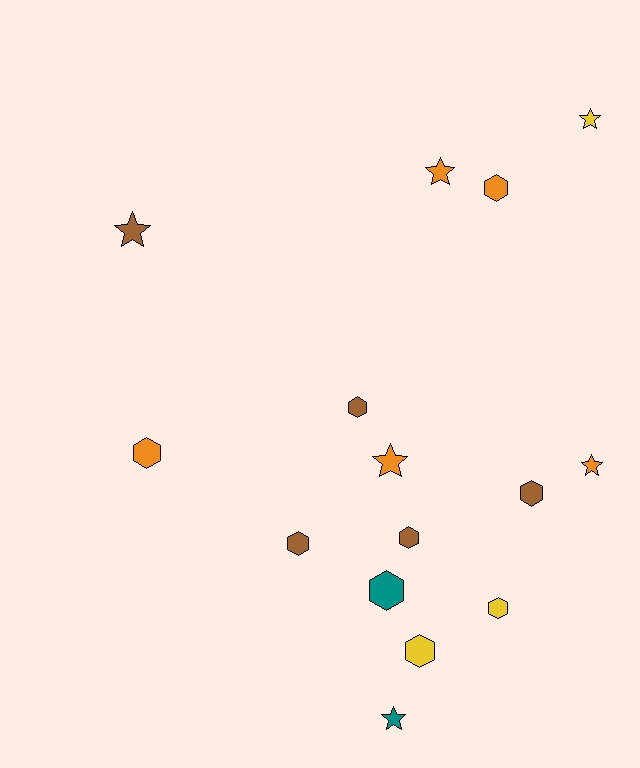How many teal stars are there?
There is 1 teal star.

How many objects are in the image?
There are 15 objects.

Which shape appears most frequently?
Hexagon, with 9 objects.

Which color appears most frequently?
Orange, with 5 objects.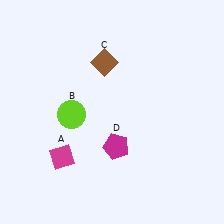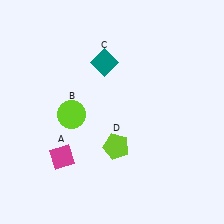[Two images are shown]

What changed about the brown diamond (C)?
In Image 1, C is brown. In Image 2, it changed to teal.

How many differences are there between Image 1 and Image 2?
There are 2 differences between the two images.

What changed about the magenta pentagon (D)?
In Image 1, D is magenta. In Image 2, it changed to lime.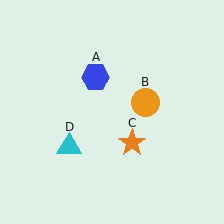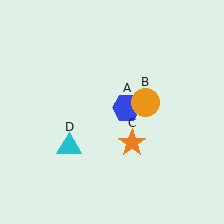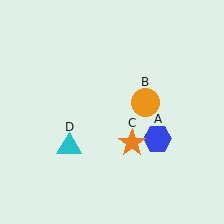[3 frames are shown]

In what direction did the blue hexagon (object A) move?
The blue hexagon (object A) moved down and to the right.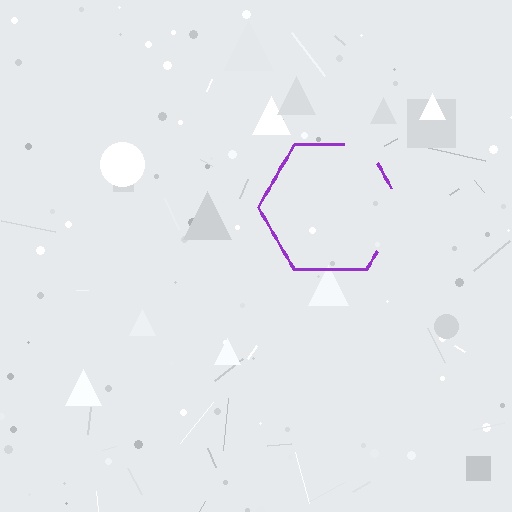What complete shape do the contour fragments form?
The contour fragments form a hexagon.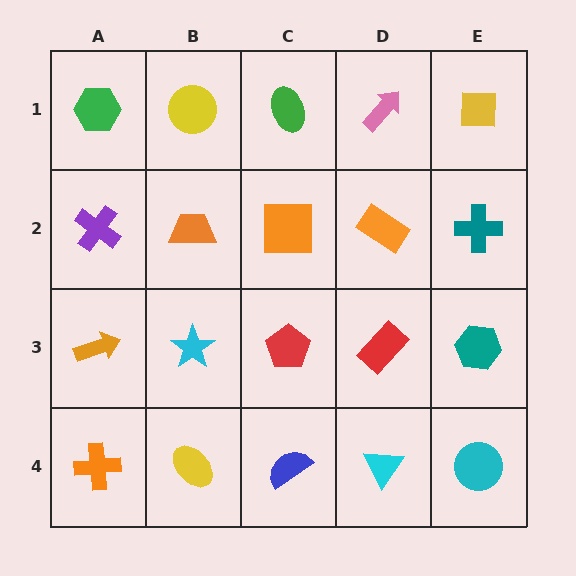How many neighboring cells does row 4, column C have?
3.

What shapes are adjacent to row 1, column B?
An orange trapezoid (row 2, column B), a green hexagon (row 1, column A), a green ellipse (row 1, column C).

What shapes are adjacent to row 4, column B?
A cyan star (row 3, column B), an orange cross (row 4, column A), a blue semicircle (row 4, column C).